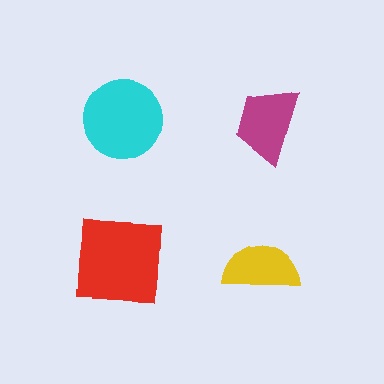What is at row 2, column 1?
A red square.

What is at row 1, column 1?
A cyan circle.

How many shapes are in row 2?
2 shapes.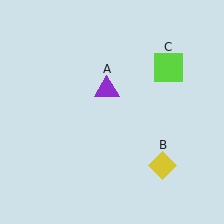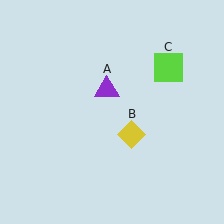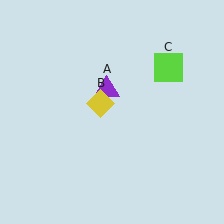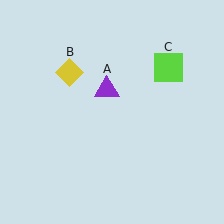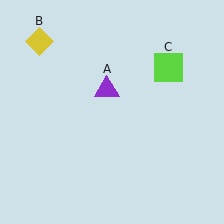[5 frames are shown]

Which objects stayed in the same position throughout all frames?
Purple triangle (object A) and lime square (object C) remained stationary.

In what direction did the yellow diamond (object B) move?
The yellow diamond (object B) moved up and to the left.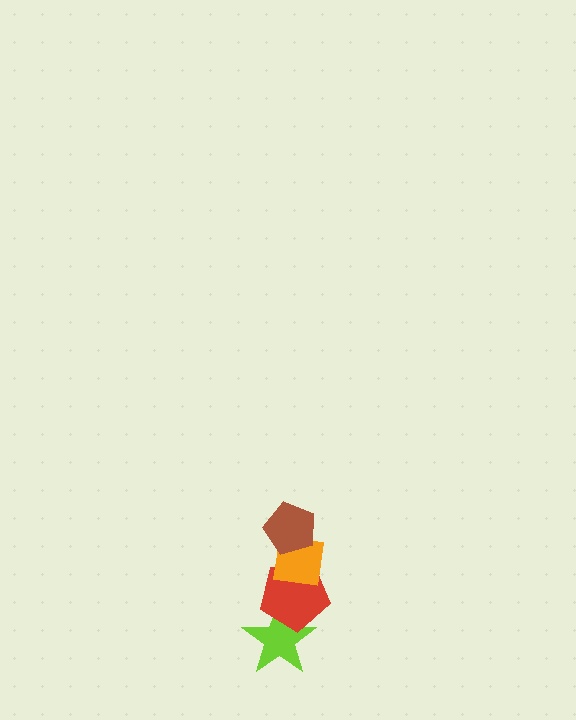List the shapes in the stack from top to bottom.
From top to bottom: the brown pentagon, the orange square, the red pentagon, the lime star.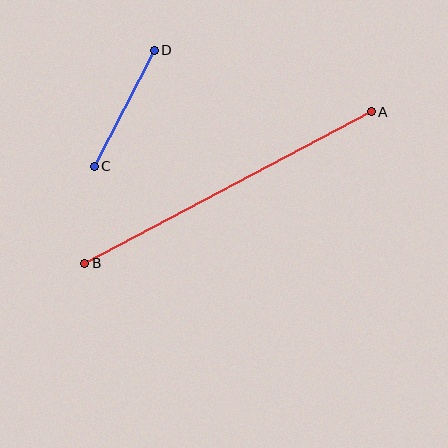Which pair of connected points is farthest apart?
Points A and B are farthest apart.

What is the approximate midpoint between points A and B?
The midpoint is at approximately (228, 188) pixels.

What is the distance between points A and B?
The distance is approximately 324 pixels.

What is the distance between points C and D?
The distance is approximately 131 pixels.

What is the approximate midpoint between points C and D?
The midpoint is at approximately (124, 108) pixels.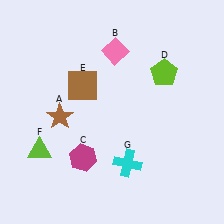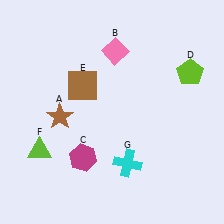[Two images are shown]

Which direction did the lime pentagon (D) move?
The lime pentagon (D) moved right.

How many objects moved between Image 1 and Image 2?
1 object moved between the two images.